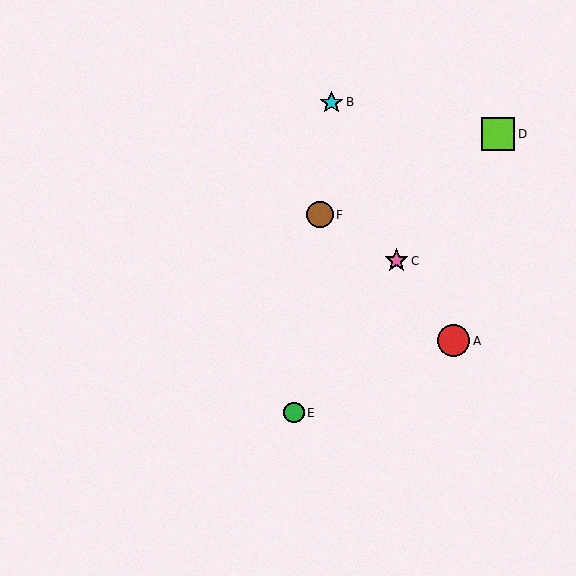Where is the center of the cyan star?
The center of the cyan star is at (331, 103).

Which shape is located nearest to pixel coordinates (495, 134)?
The lime square (labeled D) at (498, 134) is nearest to that location.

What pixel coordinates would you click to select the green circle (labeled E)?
Click at (294, 413) to select the green circle E.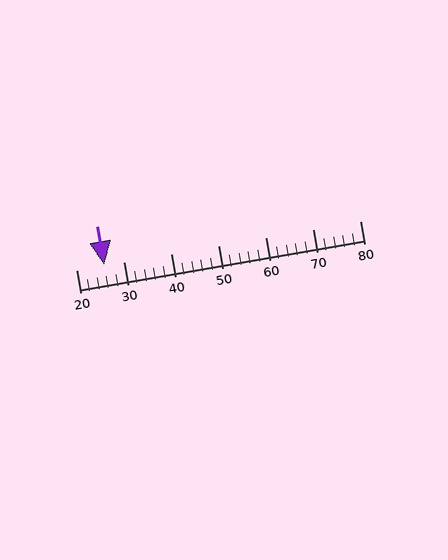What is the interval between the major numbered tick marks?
The major tick marks are spaced 10 units apart.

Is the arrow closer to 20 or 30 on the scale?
The arrow is closer to 30.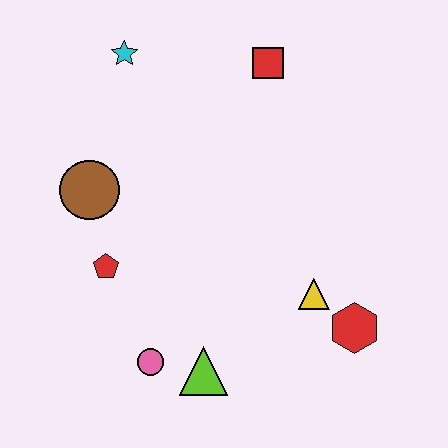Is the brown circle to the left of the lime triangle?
Yes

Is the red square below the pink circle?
No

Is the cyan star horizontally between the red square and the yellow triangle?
No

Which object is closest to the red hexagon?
The yellow triangle is closest to the red hexagon.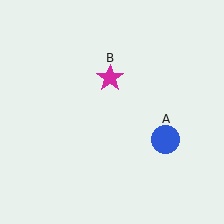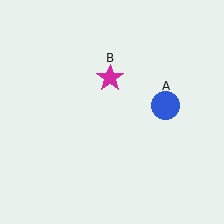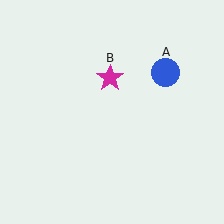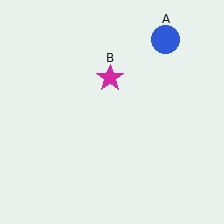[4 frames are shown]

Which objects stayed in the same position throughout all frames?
Magenta star (object B) remained stationary.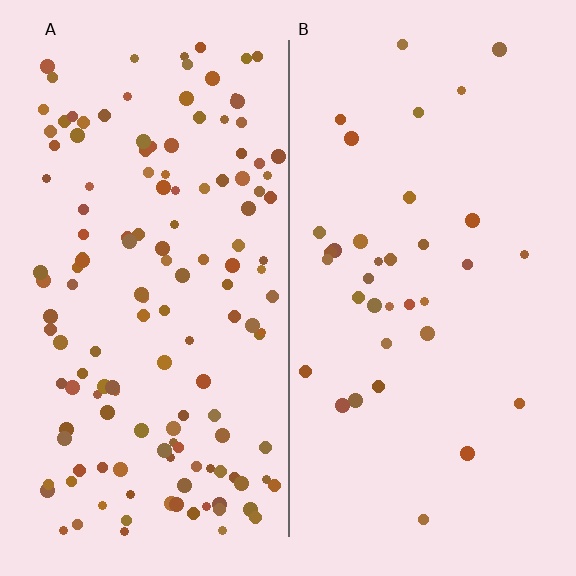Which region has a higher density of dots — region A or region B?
A (the left).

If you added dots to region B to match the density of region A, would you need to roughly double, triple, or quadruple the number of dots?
Approximately quadruple.